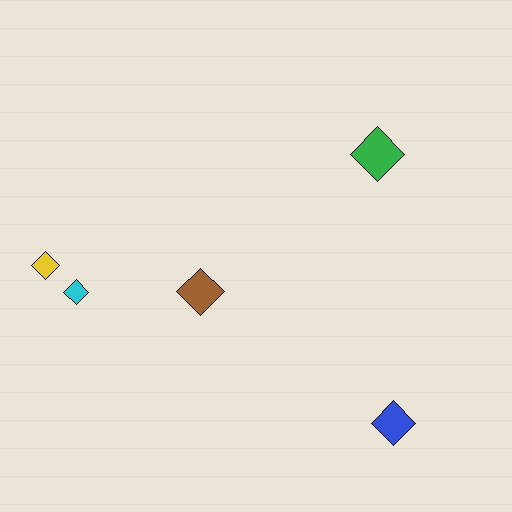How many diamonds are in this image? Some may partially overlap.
There are 5 diamonds.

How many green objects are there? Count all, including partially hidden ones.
There is 1 green object.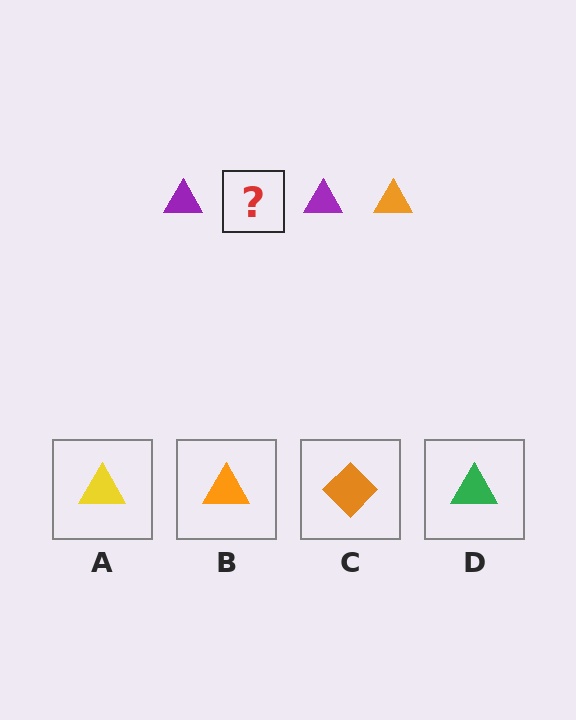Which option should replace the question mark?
Option B.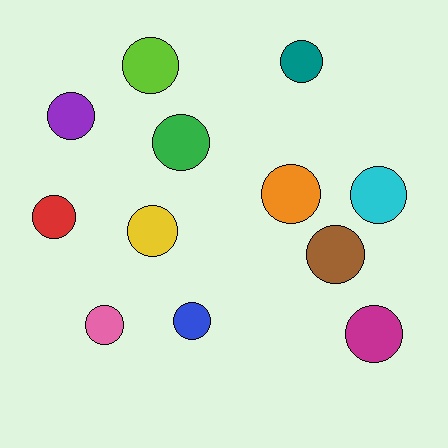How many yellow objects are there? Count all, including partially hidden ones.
There is 1 yellow object.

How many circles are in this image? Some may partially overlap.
There are 12 circles.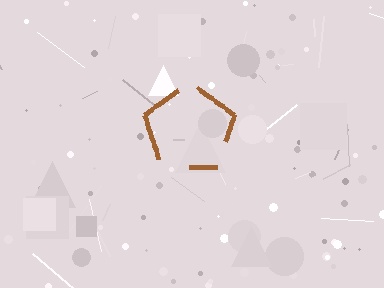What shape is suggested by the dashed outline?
The dashed outline suggests a pentagon.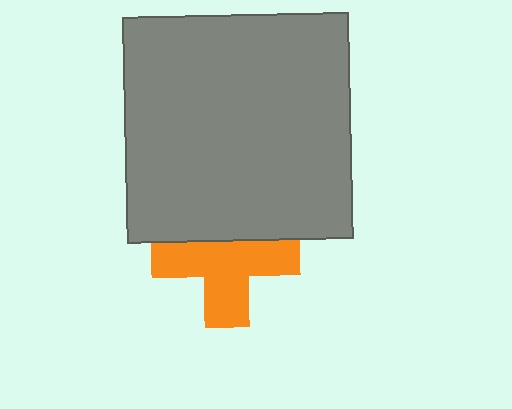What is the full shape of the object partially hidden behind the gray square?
The partially hidden object is an orange cross.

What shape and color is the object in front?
The object in front is a gray square.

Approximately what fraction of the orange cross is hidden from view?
Roughly 34% of the orange cross is hidden behind the gray square.